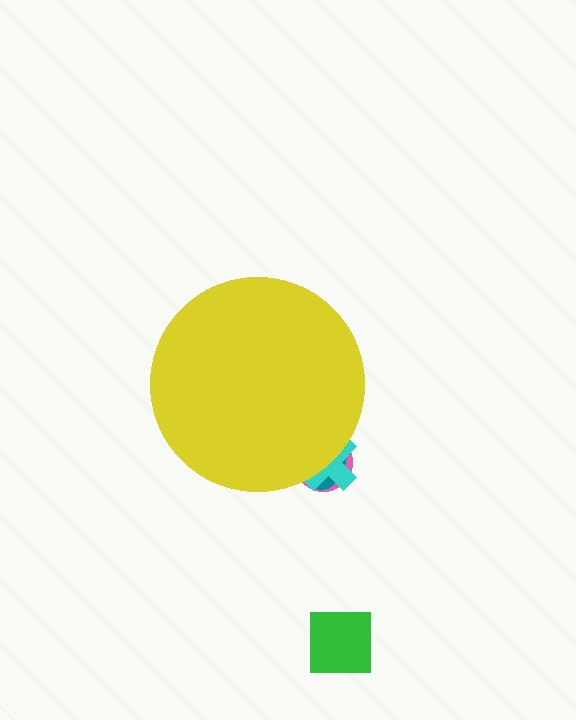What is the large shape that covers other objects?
A yellow circle.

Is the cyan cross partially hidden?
Yes, the cyan cross is partially hidden behind the yellow circle.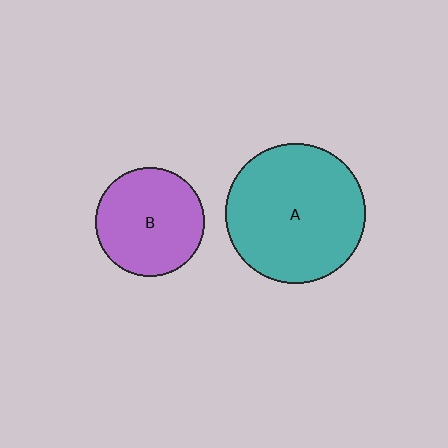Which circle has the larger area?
Circle A (teal).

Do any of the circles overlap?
No, none of the circles overlap.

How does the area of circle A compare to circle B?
Approximately 1.7 times.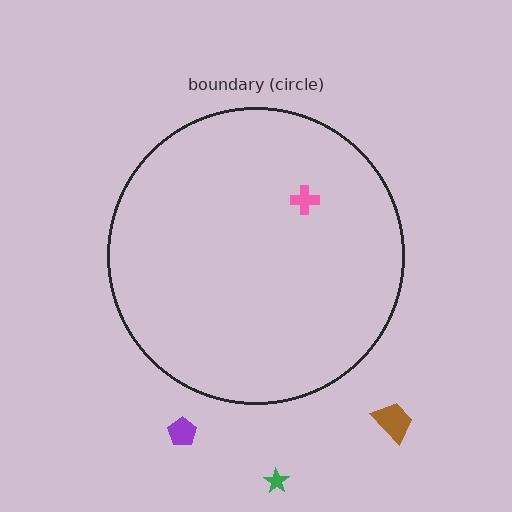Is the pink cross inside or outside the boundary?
Inside.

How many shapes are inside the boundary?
1 inside, 3 outside.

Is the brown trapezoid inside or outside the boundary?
Outside.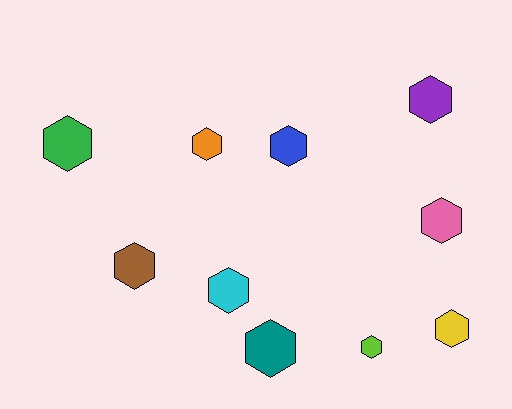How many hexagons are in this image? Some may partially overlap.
There are 10 hexagons.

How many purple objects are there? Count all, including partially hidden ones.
There is 1 purple object.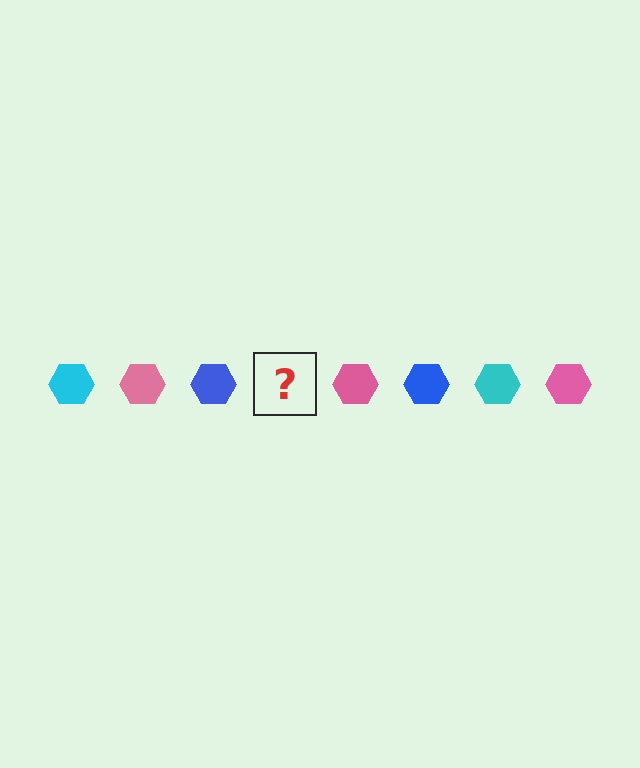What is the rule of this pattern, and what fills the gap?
The rule is that the pattern cycles through cyan, pink, blue hexagons. The gap should be filled with a cyan hexagon.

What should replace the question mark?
The question mark should be replaced with a cyan hexagon.